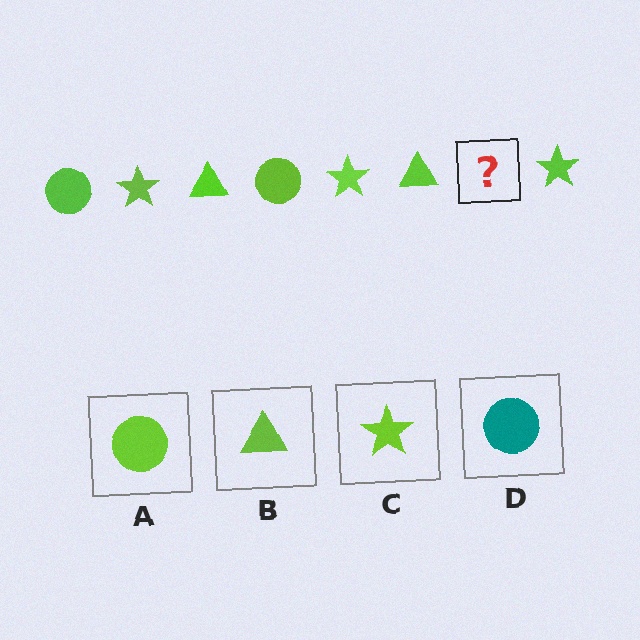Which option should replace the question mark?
Option A.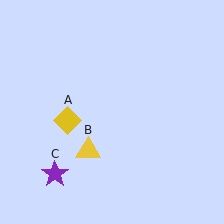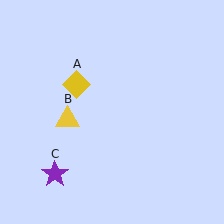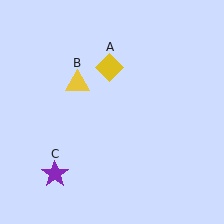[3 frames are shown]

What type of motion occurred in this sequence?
The yellow diamond (object A), yellow triangle (object B) rotated clockwise around the center of the scene.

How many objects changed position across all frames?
2 objects changed position: yellow diamond (object A), yellow triangle (object B).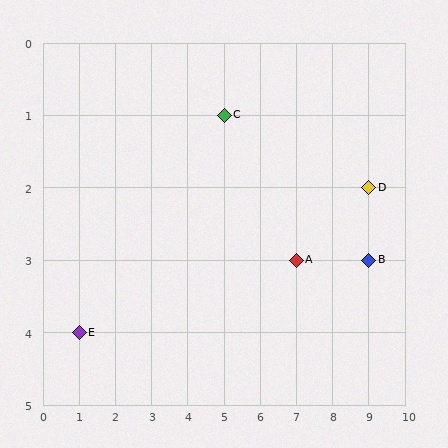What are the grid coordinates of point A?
Point A is at grid coordinates (7, 3).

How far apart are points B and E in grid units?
Points B and E are 8 columns and 1 row apart (about 8.1 grid units diagonally).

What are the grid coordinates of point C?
Point C is at grid coordinates (5, 1).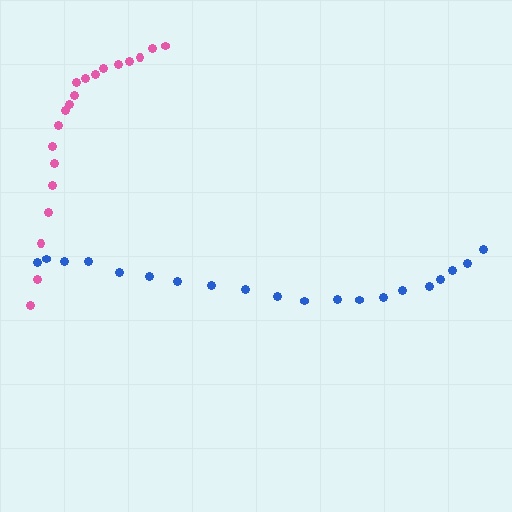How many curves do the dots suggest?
There are 2 distinct paths.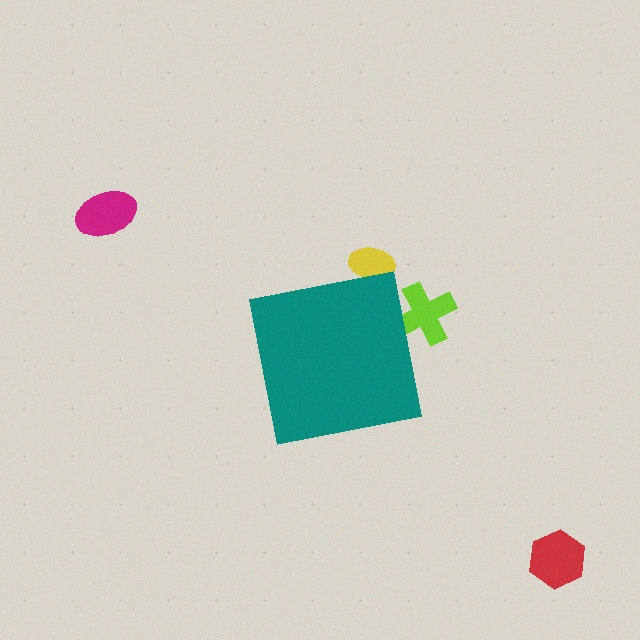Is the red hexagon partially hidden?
No, the red hexagon is fully visible.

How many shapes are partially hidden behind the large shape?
2 shapes are partially hidden.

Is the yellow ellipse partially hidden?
Yes, the yellow ellipse is partially hidden behind the teal square.